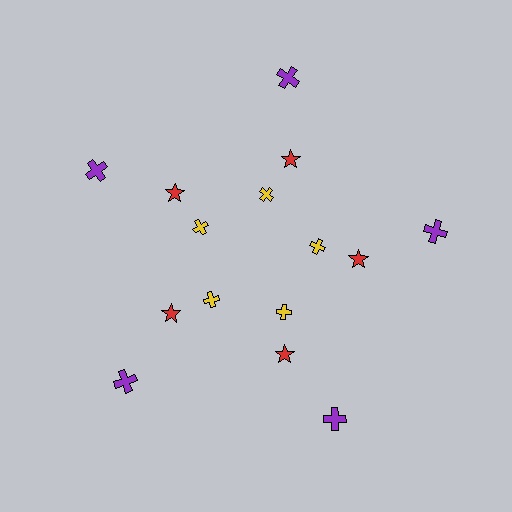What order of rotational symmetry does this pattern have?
This pattern has 5-fold rotational symmetry.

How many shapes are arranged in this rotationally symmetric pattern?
There are 15 shapes, arranged in 5 groups of 3.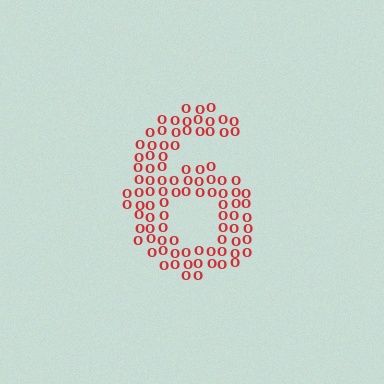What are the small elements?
The small elements are letter O's.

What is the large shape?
The large shape is the digit 6.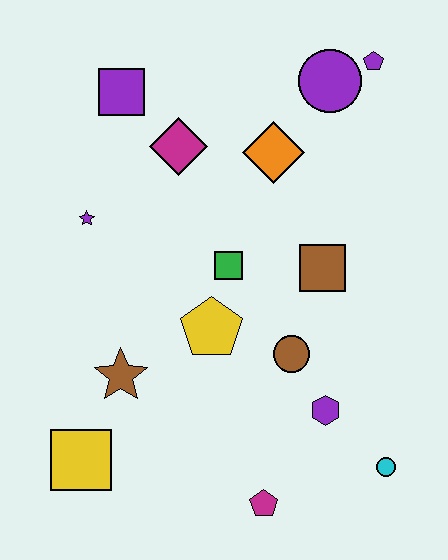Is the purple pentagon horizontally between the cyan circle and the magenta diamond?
Yes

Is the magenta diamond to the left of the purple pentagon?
Yes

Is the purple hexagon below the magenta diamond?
Yes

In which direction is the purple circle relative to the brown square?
The purple circle is above the brown square.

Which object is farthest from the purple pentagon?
The yellow square is farthest from the purple pentagon.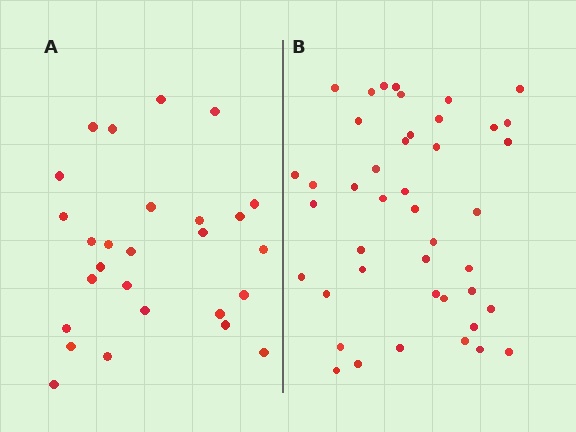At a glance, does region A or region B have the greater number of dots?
Region B (the right region) has more dots.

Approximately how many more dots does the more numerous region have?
Region B has approximately 15 more dots than region A.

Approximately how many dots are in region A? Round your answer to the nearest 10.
About 30 dots. (The exact count is 27, which rounds to 30.)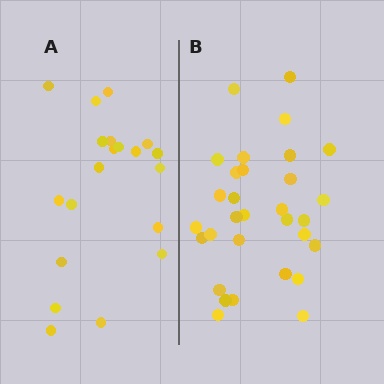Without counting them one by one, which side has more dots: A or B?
Region B (the right region) has more dots.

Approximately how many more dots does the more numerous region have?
Region B has roughly 12 or so more dots than region A.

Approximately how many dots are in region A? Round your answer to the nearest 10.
About 20 dots.